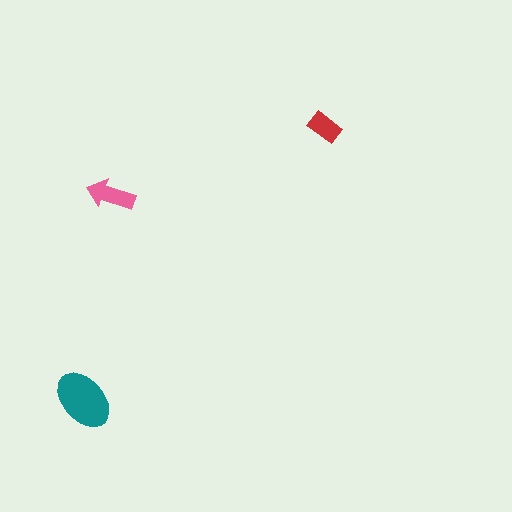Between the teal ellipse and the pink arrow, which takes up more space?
The teal ellipse.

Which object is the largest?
The teal ellipse.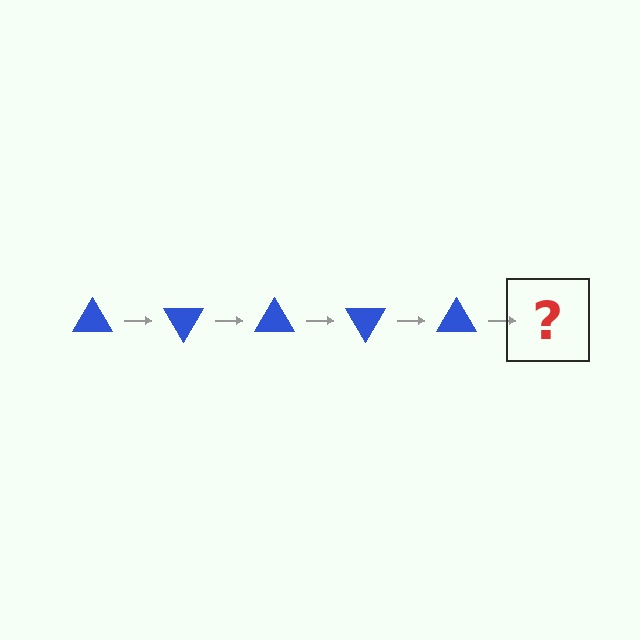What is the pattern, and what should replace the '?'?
The pattern is that the triangle rotates 60 degrees each step. The '?' should be a blue triangle rotated 300 degrees.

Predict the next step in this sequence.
The next step is a blue triangle rotated 300 degrees.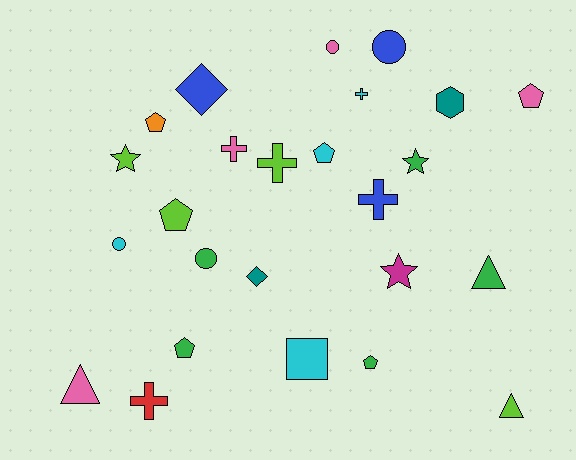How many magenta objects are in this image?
There is 1 magenta object.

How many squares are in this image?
There is 1 square.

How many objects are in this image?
There are 25 objects.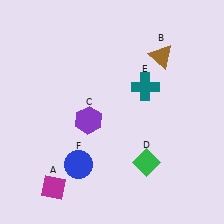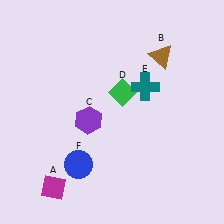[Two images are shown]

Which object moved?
The green diamond (D) moved up.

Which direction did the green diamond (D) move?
The green diamond (D) moved up.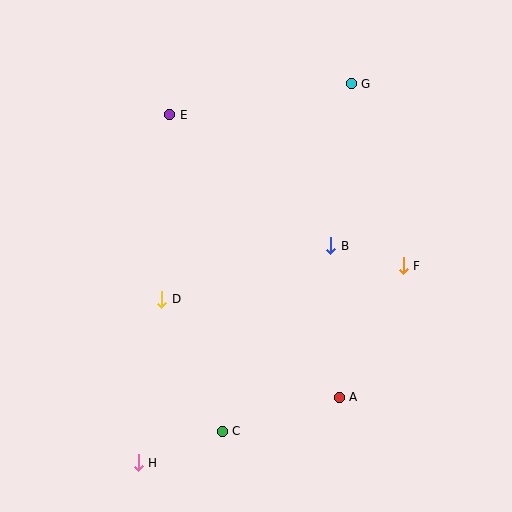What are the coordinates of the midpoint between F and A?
The midpoint between F and A is at (371, 331).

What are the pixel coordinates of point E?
Point E is at (170, 115).